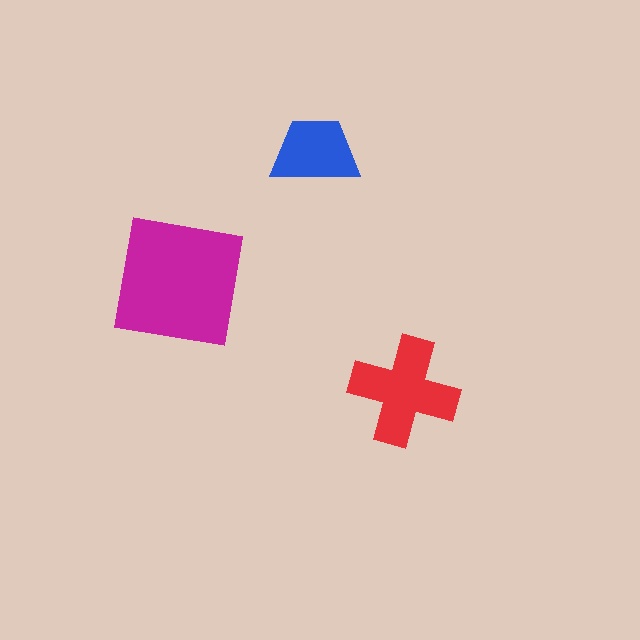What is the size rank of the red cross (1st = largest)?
2nd.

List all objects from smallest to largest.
The blue trapezoid, the red cross, the magenta square.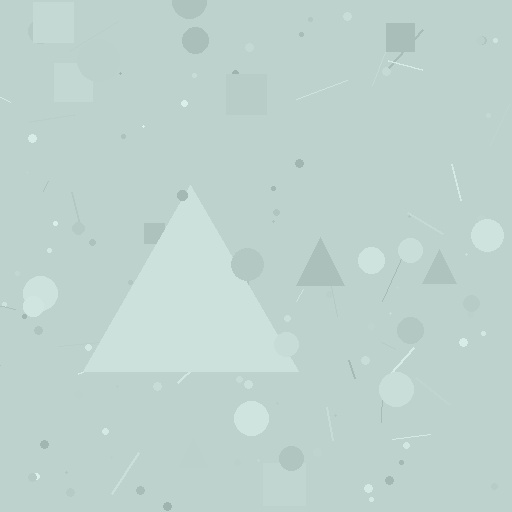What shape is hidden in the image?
A triangle is hidden in the image.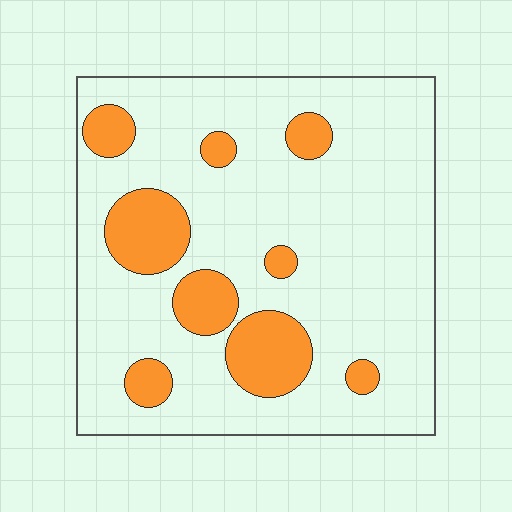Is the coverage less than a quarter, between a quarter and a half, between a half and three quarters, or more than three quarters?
Less than a quarter.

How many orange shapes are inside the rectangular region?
9.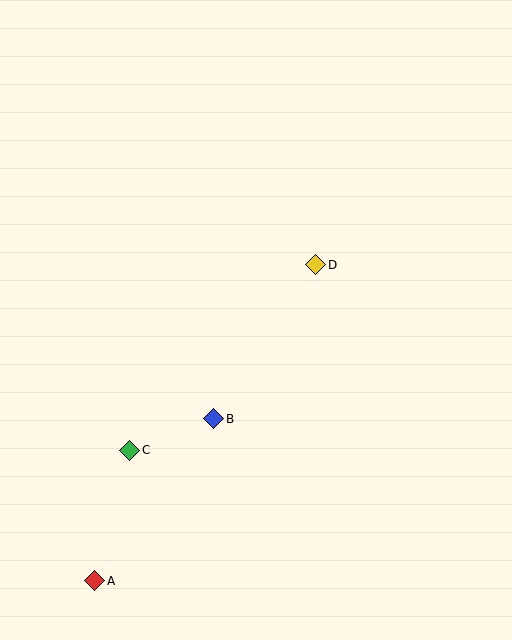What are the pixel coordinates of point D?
Point D is at (316, 265).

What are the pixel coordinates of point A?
Point A is at (95, 581).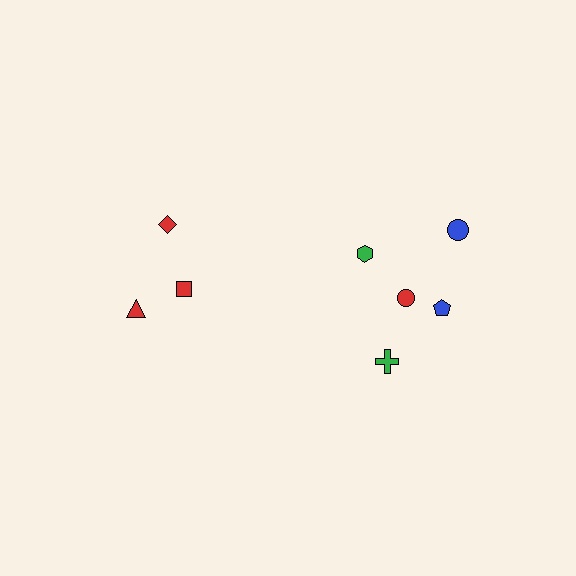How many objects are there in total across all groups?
There are 8 objects.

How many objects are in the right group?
There are 5 objects.